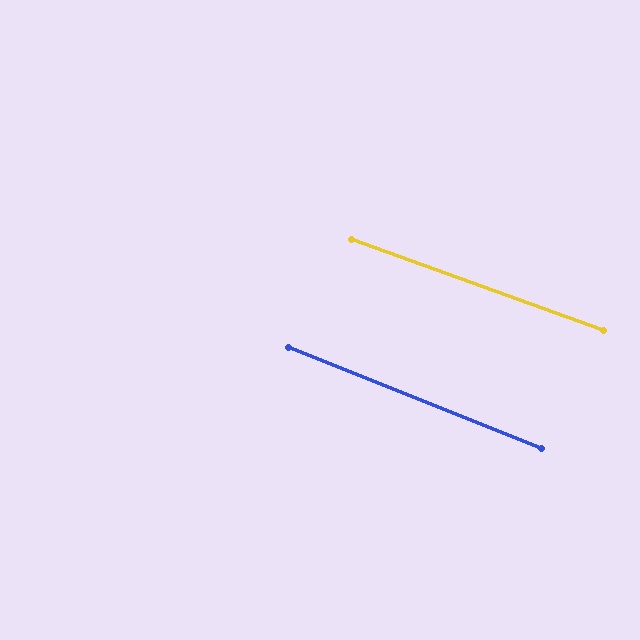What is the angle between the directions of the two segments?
Approximately 2 degrees.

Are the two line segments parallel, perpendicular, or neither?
Parallel — their directions differ by only 1.9°.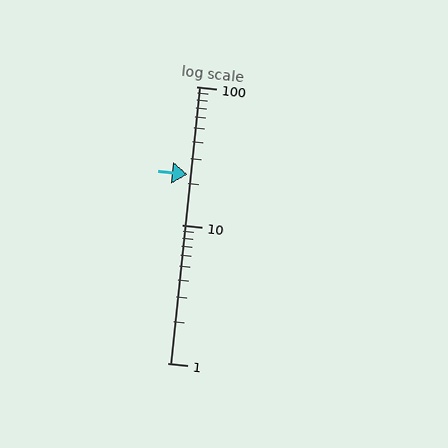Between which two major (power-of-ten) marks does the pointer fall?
The pointer is between 10 and 100.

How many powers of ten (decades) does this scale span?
The scale spans 2 decades, from 1 to 100.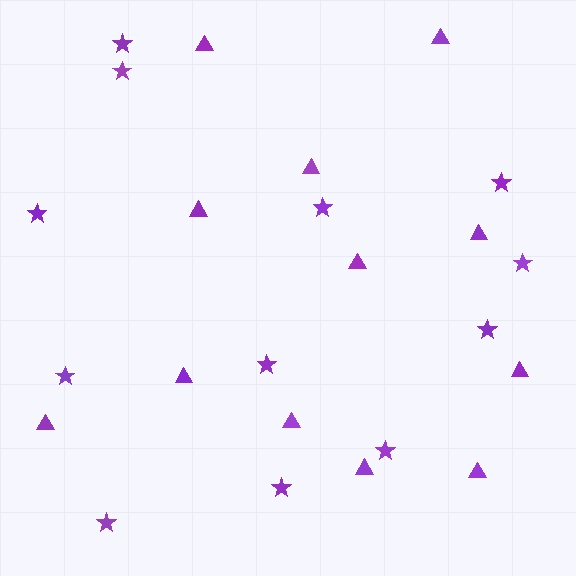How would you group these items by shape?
There are 2 groups: one group of triangles (12) and one group of stars (12).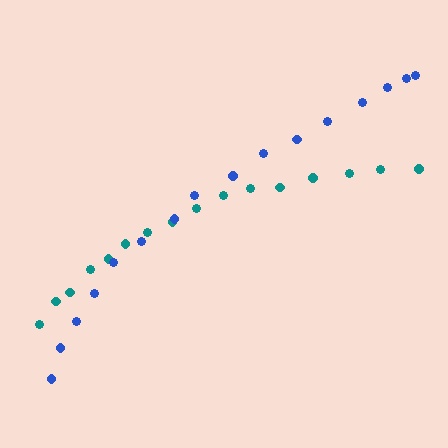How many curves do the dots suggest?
There are 2 distinct paths.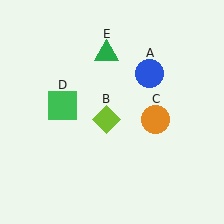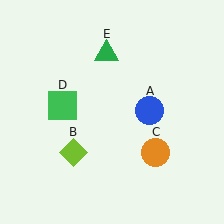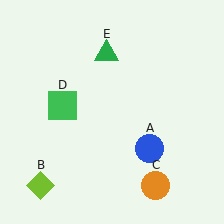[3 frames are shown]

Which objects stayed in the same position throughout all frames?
Green square (object D) and green triangle (object E) remained stationary.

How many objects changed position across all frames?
3 objects changed position: blue circle (object A), lime diamond (object B), orange circle (object C).